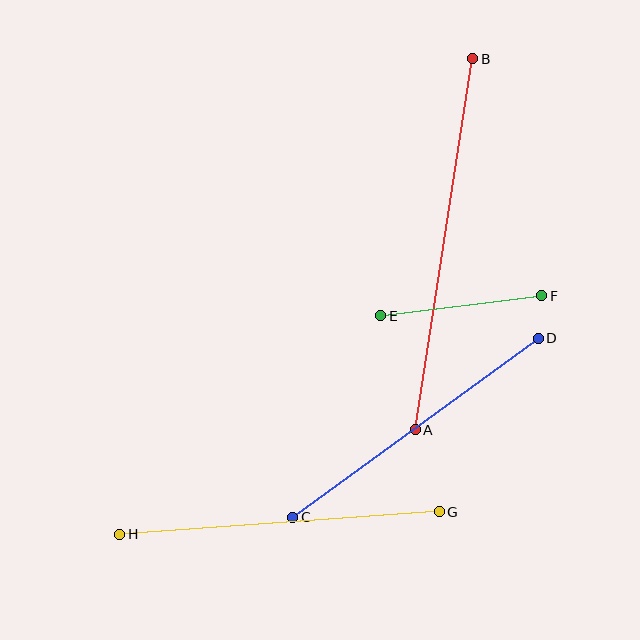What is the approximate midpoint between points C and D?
The midpoint is at approximately (416, 428) pixels.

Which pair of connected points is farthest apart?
Points A and B are farthest apart.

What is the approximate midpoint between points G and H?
The midpoint is at approximately (280, 523) pixels.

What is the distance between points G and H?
The distance is approximately 320 pixels.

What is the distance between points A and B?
The distance is approximately 375 pixels.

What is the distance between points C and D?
The distance is approximately 304 pixels.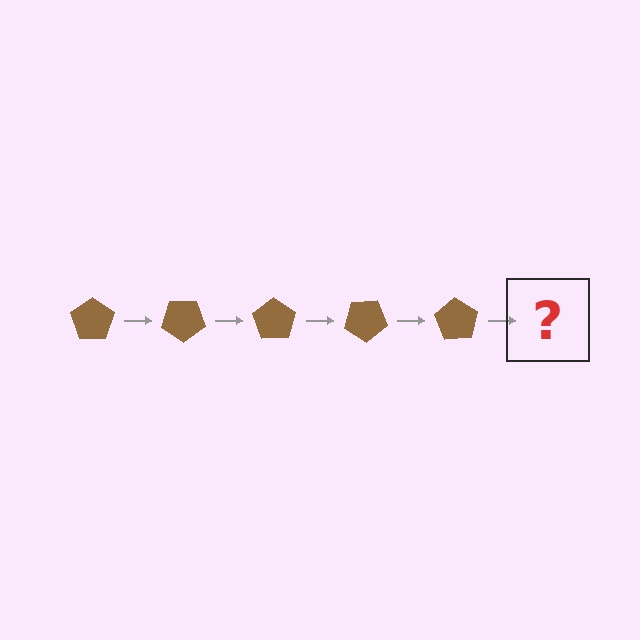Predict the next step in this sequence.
The next step is a brown pentagon rotated 175 degrees.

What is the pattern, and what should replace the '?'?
The pattern is that the pentagon rotates 35 degrees each step. The '?' should be a brown pentagon rotated 175 degrees.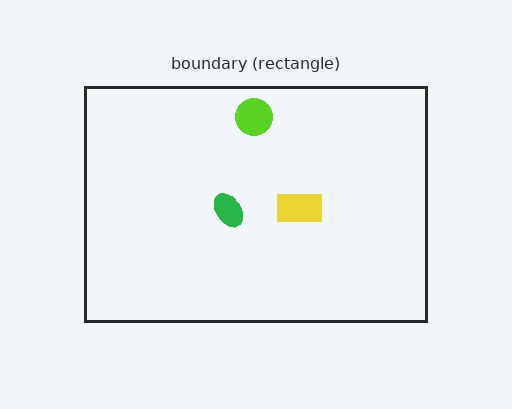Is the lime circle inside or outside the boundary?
Inside.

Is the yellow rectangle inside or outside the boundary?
Inside.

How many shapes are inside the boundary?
3 inside, 0 outside.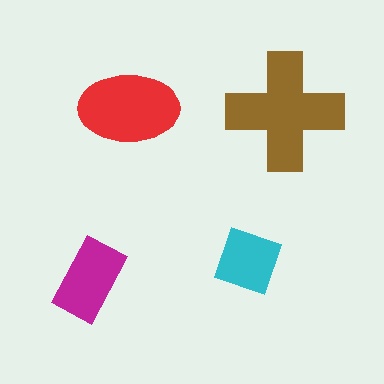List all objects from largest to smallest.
The brown cross, the red ellipse, the magenta rectangle, the cyan square.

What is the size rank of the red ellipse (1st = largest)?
2nd.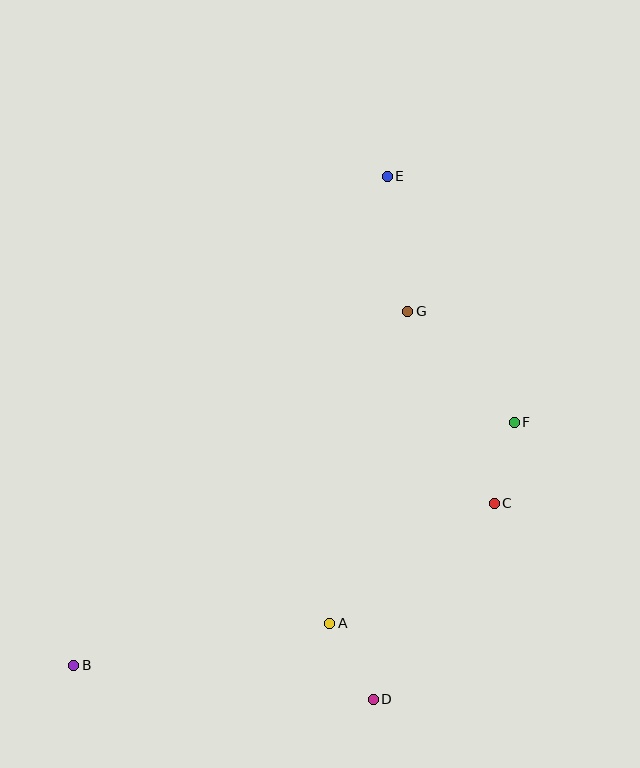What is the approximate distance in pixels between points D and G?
The distance between D and G is approximately 390 pixels.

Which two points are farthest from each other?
Points B and E are farthest from each other.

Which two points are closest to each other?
Points C and F are closest to each other.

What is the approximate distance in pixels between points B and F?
The distance between B and F is approximately 503 pixels.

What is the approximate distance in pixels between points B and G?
The distance between B and G is approximately 487 pixels.